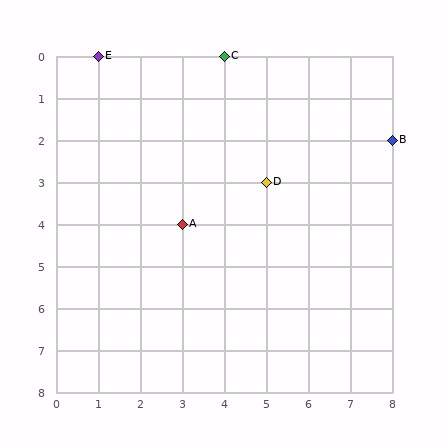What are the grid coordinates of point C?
Point C is at grid coordinates (4, 0).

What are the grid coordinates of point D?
Point D is at grid coordinates (5, 3).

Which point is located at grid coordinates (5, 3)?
Point D is at (5, 3).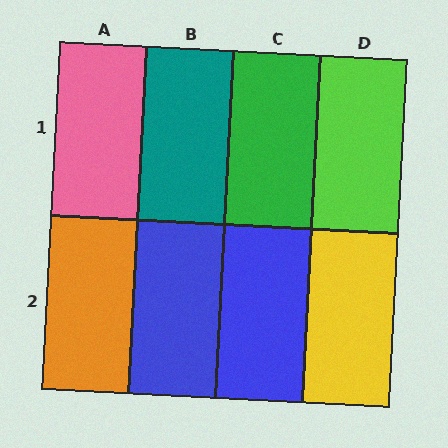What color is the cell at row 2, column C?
Blue.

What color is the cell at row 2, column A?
Orange.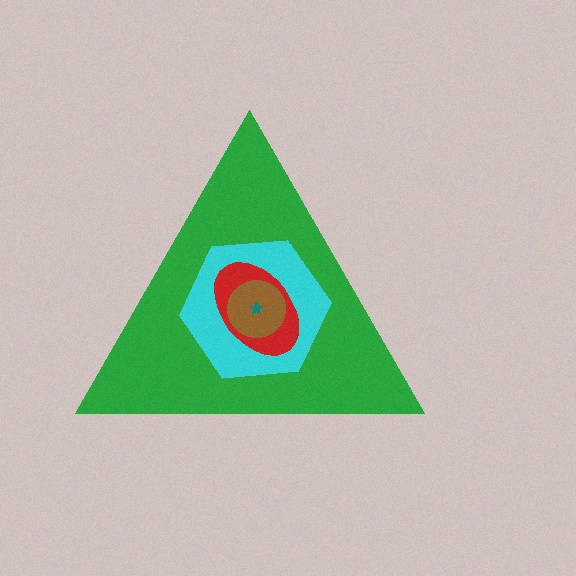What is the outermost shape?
The green triangle.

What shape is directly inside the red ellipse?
The brown circle.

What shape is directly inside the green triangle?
The cyan hexagon.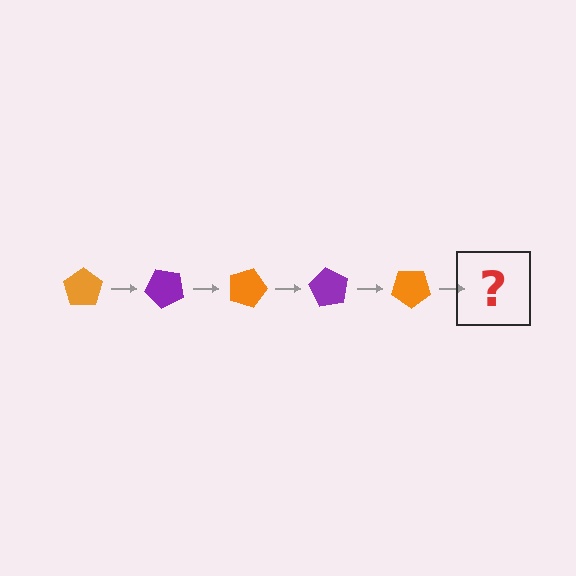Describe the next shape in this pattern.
It should be a purple pentagon, rotated 225 degrees from the start.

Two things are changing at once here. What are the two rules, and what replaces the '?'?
The two rules are that it rotates 45 degrees each step and the color cycles through orange and purple. The '?' should be a purple pentagon, rotated 225 degrees from the start.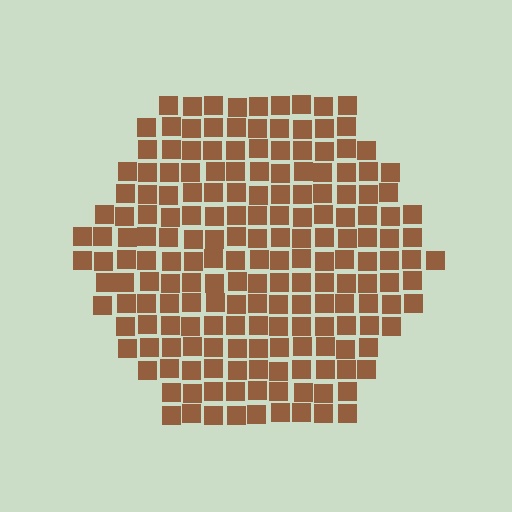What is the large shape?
The large shape is a hexagon.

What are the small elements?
The small elements are squares.